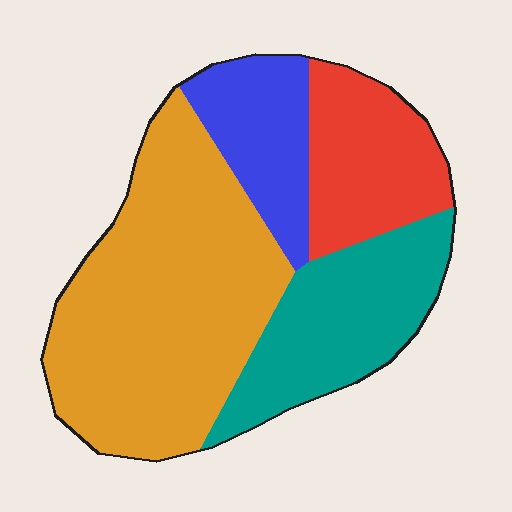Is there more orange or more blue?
Orange.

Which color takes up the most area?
Orange, at roughly 45%.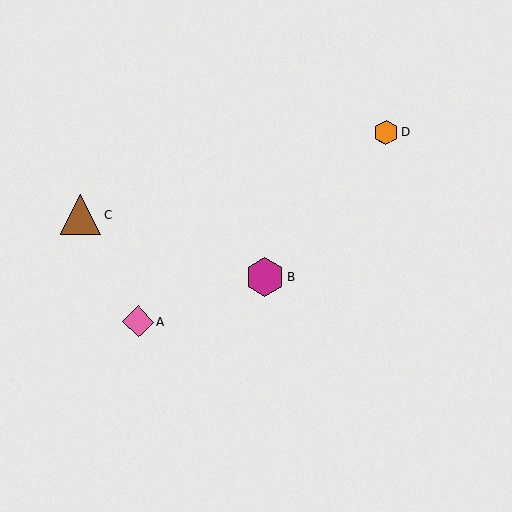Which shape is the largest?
The brown triangle (labeled C) is the largest.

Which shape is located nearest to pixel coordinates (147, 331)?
The pink diamond (labeled A) at (138, 322) is nearest to that location.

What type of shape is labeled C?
Shape C is a brown triangle.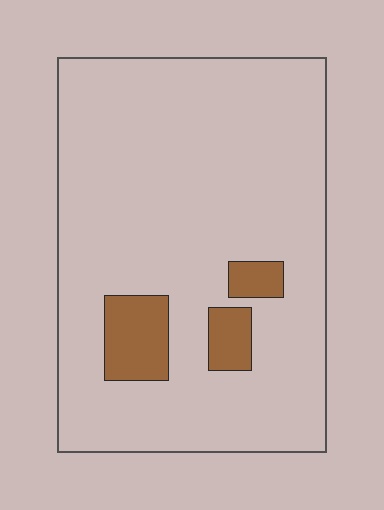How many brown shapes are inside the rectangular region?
3.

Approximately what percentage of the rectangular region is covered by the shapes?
Approximately 10%.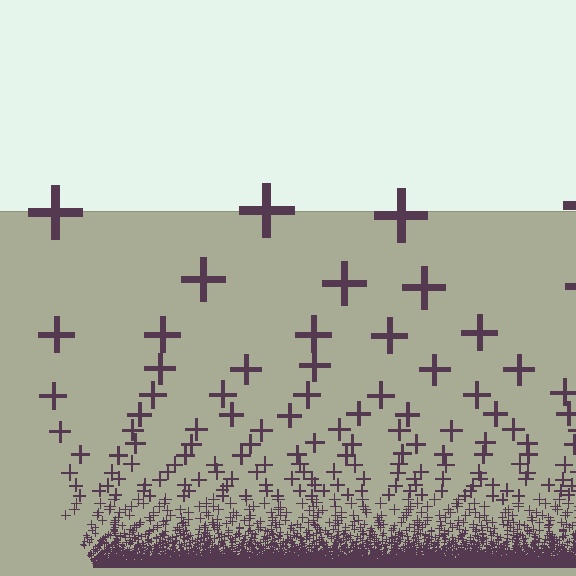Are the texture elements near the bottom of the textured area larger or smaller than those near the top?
Smaller. The gradient is inverted — elements near the bottom are smaller and denser.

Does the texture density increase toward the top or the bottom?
Density increases toward the bottom.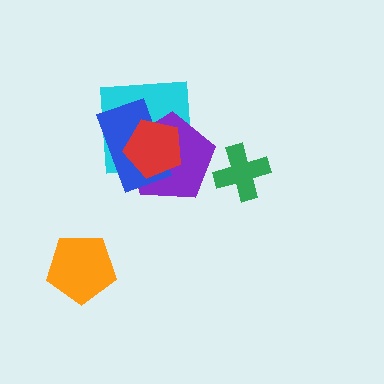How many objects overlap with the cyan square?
3 objects overlap with the cyan square.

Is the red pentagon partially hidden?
No, no other shape covers it.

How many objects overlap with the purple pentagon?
3 objects overlap with the purple pentagon.